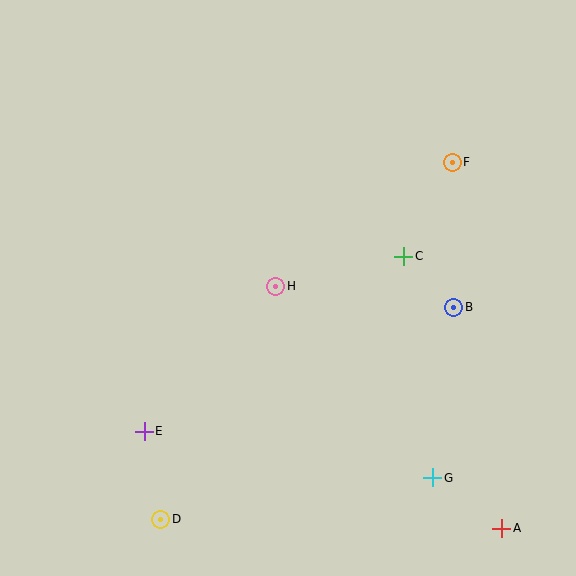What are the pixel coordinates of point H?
Point H is at (276, 286).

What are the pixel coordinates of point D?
Point D is at (161, 519).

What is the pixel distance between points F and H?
The distance between F and H is 216 pixels.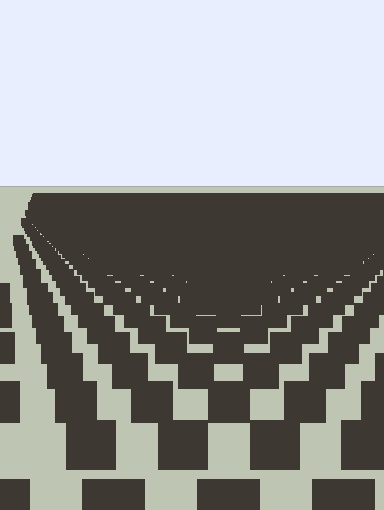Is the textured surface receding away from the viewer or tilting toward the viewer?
The surface is receding away from the viewer. Texture elements get smaller and denser toward the top.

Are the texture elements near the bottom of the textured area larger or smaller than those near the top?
Larger. Near the bottom, elements are closer to the viewer and appear at a bigger on-screen size.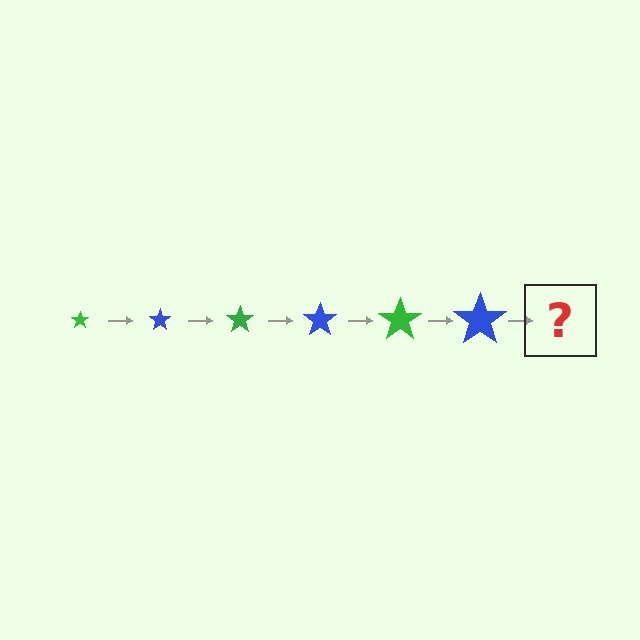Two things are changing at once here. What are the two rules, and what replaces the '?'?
The two rules are that the star grows larger each step and the color cycles through green and blue. The '?' should be a green star, larger than the previous one.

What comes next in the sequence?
The next element should be a green star, larger than the previous one.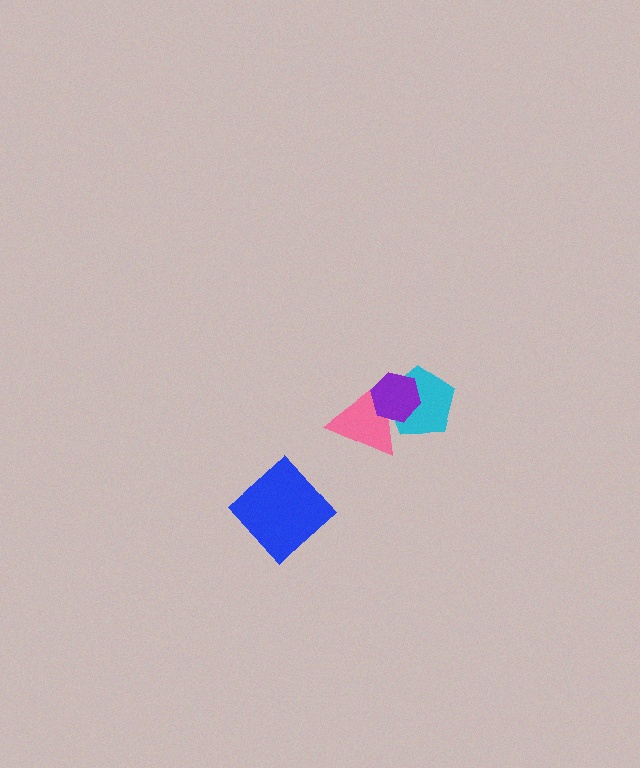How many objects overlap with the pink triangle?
2 objects overlap with the pink triangle.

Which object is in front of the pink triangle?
The purple hexagon is in front of the pink triangle.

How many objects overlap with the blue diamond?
0 objects overlap with the blue diamond.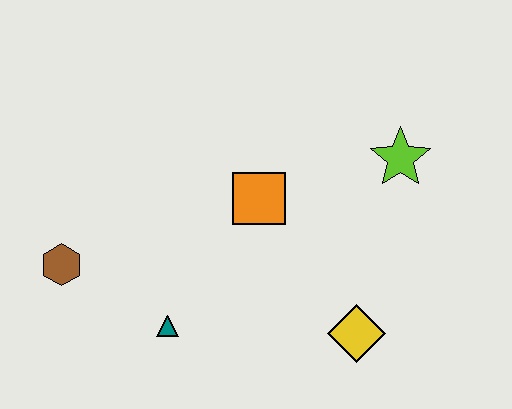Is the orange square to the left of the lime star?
Yes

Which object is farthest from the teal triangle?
The lime star is farthest from the teal triangle.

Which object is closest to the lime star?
The orange square is closest to the lime star.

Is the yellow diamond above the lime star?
No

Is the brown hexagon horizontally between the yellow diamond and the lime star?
No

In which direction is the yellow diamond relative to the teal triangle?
The yellow diamond is to the right of the teal triangle.